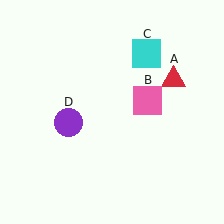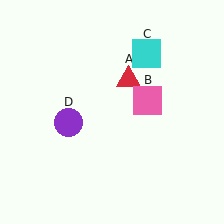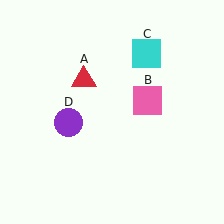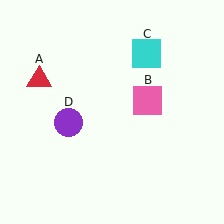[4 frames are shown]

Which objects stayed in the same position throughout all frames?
Pink square (object B) and cyan square (object C) and purple circle (object D) remained stationary.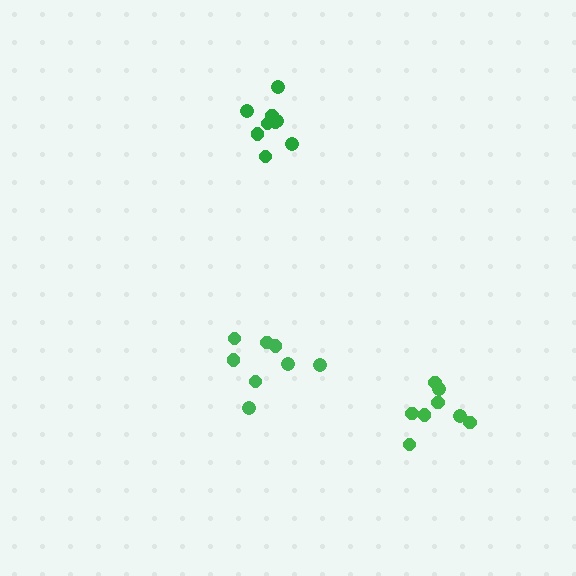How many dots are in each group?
Group 1: 8 dots, Group 2: 8 dots, Group 3: 9 dots (25 total).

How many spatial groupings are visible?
There are 3 spatial groupings.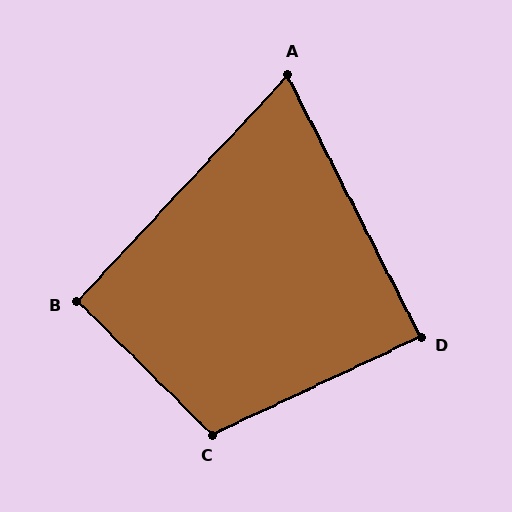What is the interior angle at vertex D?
Approximately 88 degrees (approximately right).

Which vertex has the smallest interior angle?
A, at approximately 70 degrees.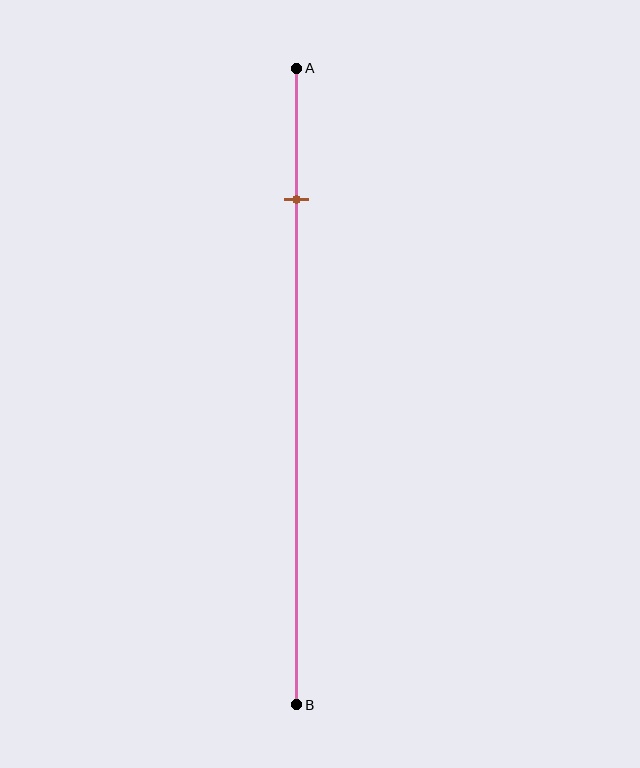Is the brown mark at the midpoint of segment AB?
No, the mark is at about 20% from A, not at the 50% midpoint.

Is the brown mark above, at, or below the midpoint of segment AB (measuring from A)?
The brown mark is above the midpoint of segment AB.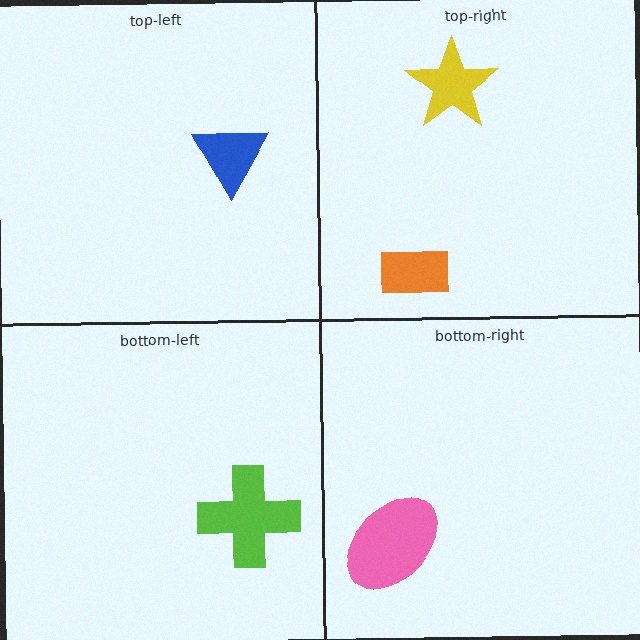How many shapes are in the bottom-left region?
1.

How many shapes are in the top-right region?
2.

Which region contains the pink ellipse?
The bottom-right region.